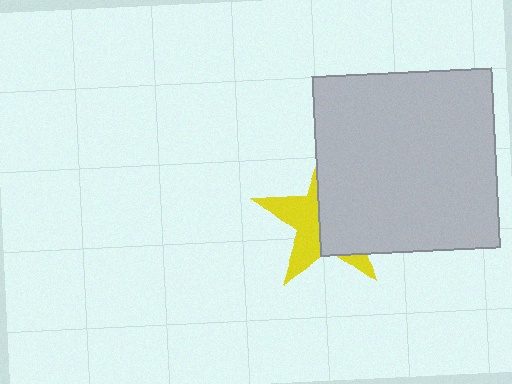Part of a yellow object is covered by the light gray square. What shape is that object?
It is a star.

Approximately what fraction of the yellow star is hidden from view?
Roughly 55% of the yellow star is hidden behind the light gray square.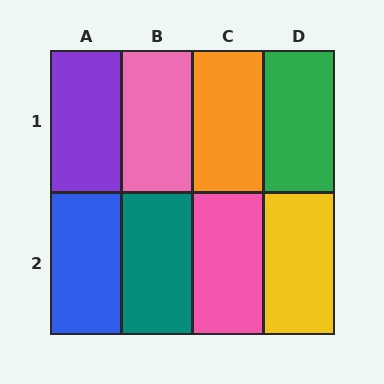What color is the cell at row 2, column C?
Pink.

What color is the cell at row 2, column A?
Blue.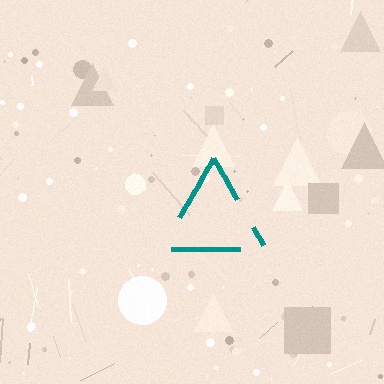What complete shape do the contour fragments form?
The contour fragments form a triangle.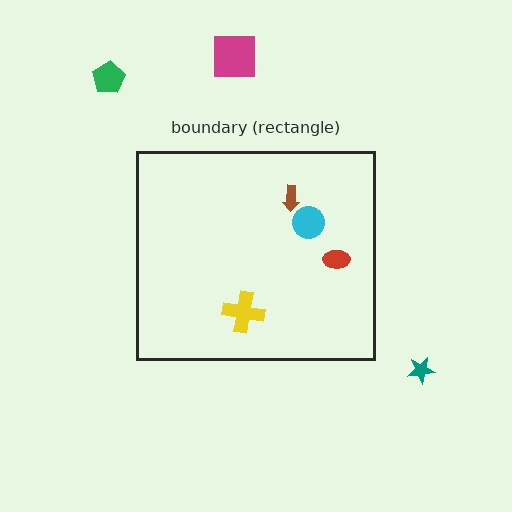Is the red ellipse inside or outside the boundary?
Inside.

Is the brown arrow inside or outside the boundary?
Inside.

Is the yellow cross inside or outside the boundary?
Inside.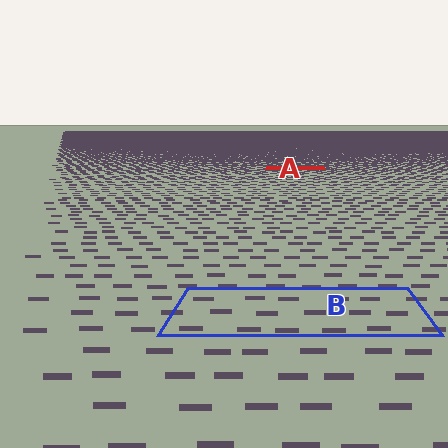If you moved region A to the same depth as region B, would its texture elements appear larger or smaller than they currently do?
They would appear larger. At a closer depth, the same texture elements are projected at a bigger on-screen size.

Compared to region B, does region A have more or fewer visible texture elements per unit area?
Region A has more texture elements per unit area — they are packed more densely because it is farther away.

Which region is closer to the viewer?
Region B is closer. The texture elements there are larger and more spread out.